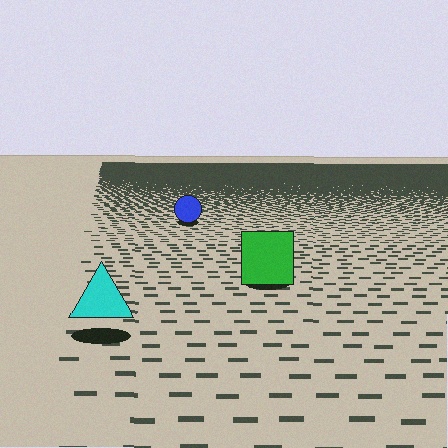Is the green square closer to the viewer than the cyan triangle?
No. The cyan triangle is closer — you can tell from the texture gradient: the ground texture is coarser near it.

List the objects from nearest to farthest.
From nearest to farthest: the cyan triangle, the green square, the blue circle.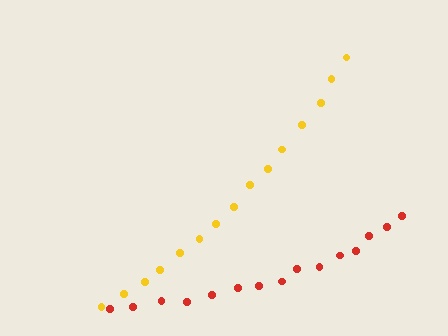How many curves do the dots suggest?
There are 2 distinct paths.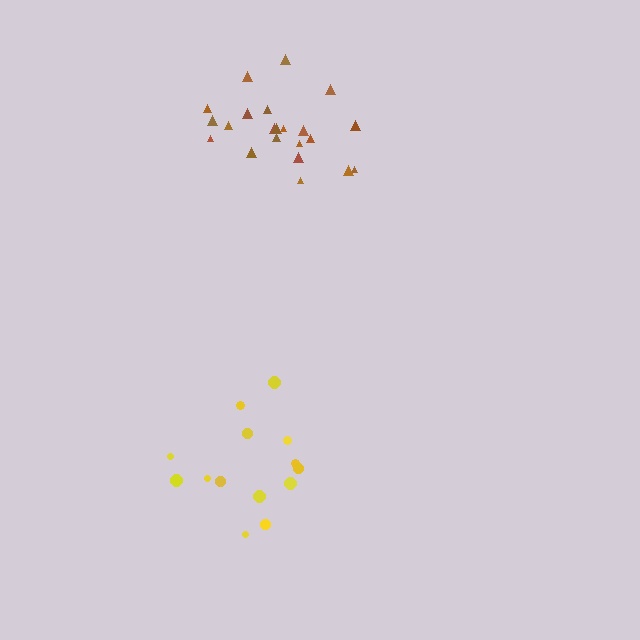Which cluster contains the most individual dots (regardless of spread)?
Brown (22).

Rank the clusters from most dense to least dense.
yellow, brown.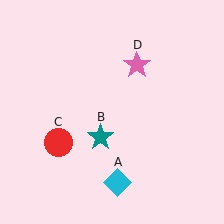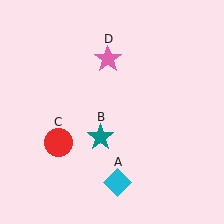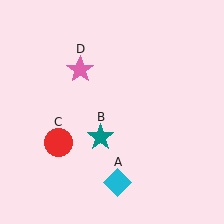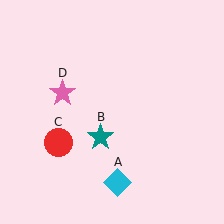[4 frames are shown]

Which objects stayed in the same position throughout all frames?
Cyan diamond (object A) and teal star (object B) and red circle (object C) remained stationary.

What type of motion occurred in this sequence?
The pink star (object D) rotated counterclockwise around the center of the scene.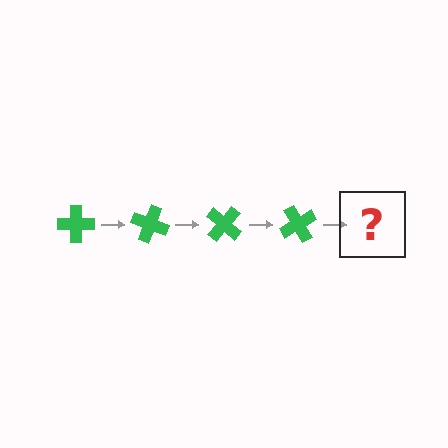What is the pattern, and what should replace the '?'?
The pattern is that the cross rotates 20 degrees each step. The '?' should be a green cross rotated 80 degrees.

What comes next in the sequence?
The next element should be a green cross rotated 80 degrees.